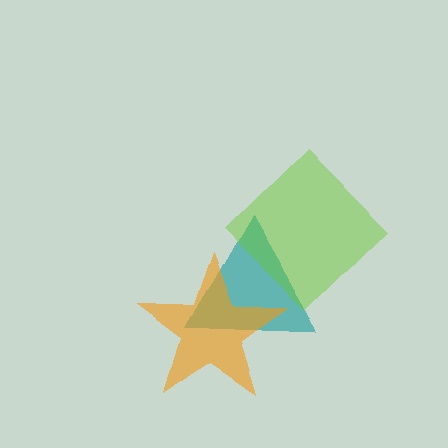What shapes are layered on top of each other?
The layered shapes are: a teal triangle, an orange star, a lime diamond.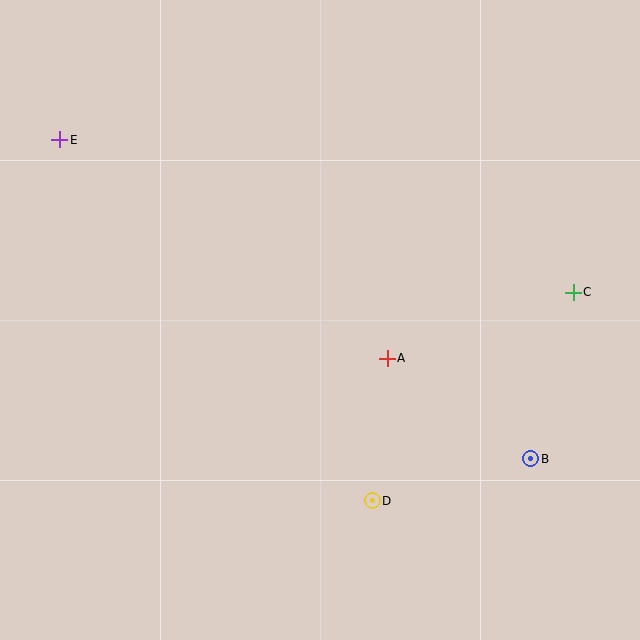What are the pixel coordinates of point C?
Point C is at (573, 292).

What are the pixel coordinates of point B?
Point B is at (531, 459).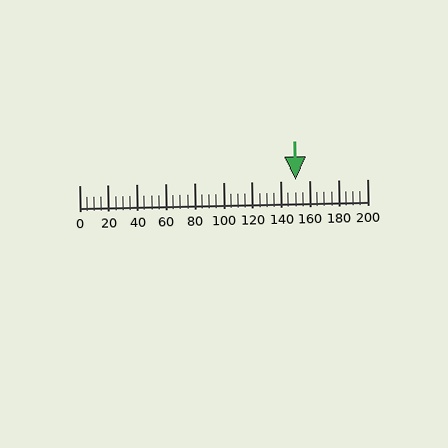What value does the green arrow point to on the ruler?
The green arrow points to approximately 150.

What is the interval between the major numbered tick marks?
The major tick marks are spaced 20 units apart.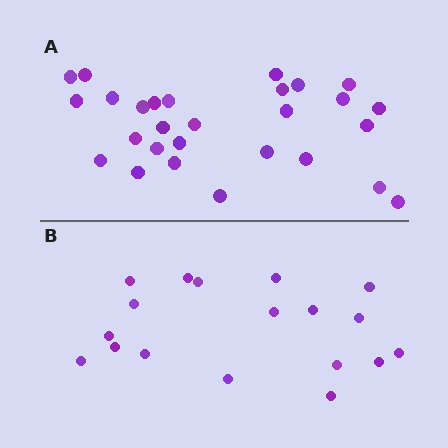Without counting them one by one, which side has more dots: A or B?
Region A (the top region) has more dots.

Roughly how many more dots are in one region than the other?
Region A has roughly 10 or so more dots than region B.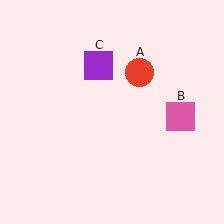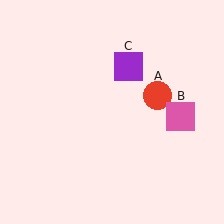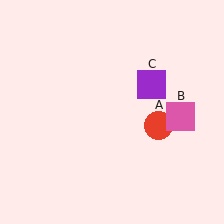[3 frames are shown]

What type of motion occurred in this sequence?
The red circle (object A), purple square (object C) rotated clockwise around the center of the scene.